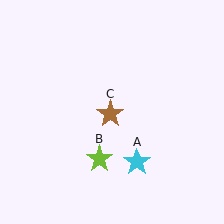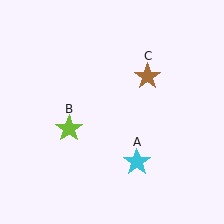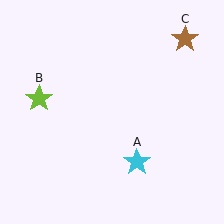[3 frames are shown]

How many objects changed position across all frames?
2 objects changed position: lime star (object B), brown star (object C).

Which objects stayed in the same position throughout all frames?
Cyan star (object A) remained stationary.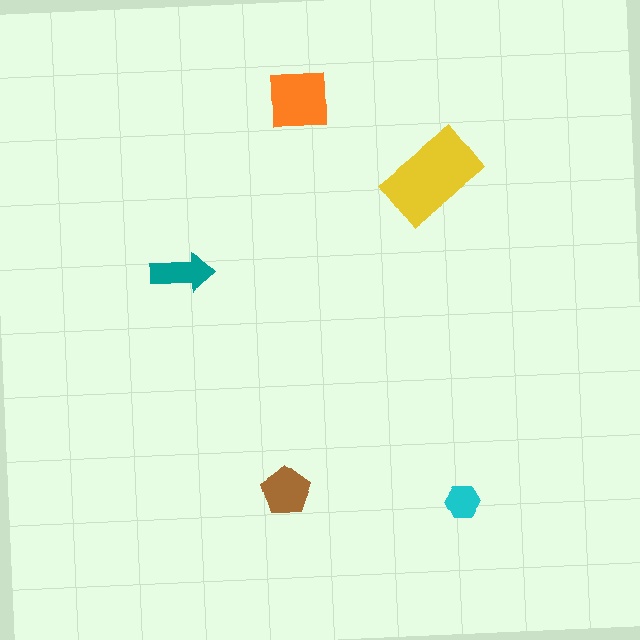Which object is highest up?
The orange square is topmost.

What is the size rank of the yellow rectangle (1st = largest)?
1st.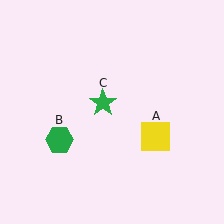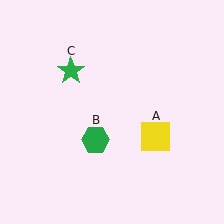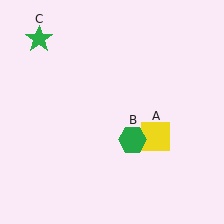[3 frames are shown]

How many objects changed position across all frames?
2 objects changed position: green hexagon (object B), green star (object C).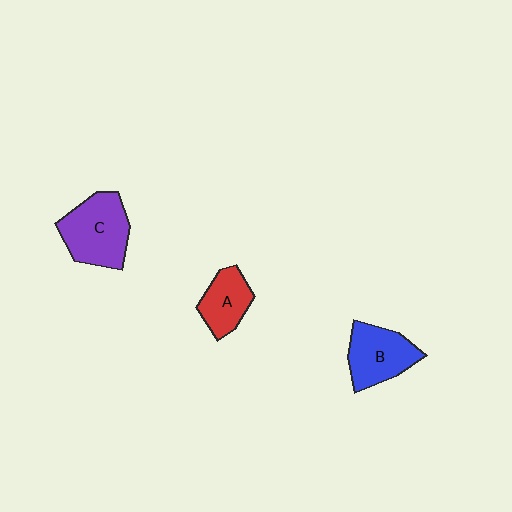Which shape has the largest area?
Shape C (purple).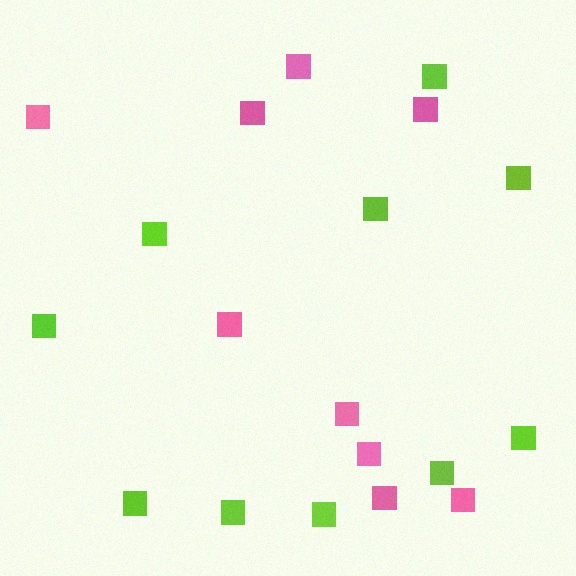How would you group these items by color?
There are 2 groups: one group of lime squares (10) and one group of pink squares (9).